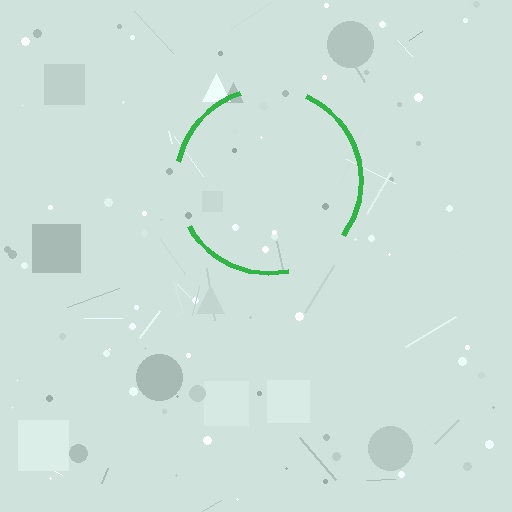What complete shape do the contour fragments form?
The contour fragments form a circle.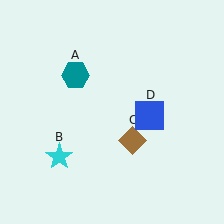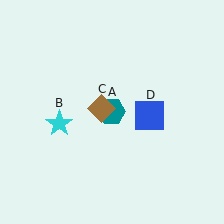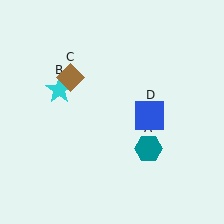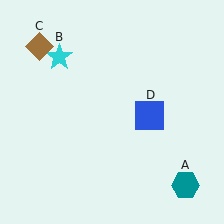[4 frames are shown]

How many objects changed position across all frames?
3 objects changed position: teal hexagon (object A), cyan star (object B), brown diamond (object C).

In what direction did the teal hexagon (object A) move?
The teal hexagon (object A) moved down and to the right.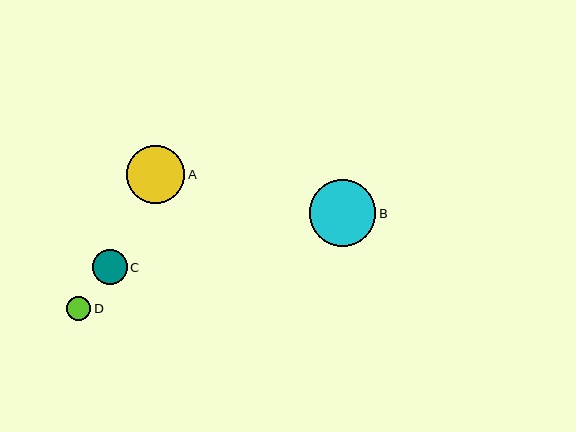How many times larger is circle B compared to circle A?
Circle B is approximately 1.2 times the size of circle A.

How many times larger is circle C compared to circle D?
Circle C is approximately 1.4 times the size of circle D.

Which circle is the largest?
Circle B is the largest with a size of approximately 67 pixels.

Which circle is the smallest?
Circle D is the smallest with a size of approximately 24 pixels.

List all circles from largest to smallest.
From largest to smallest: B, A, C, D.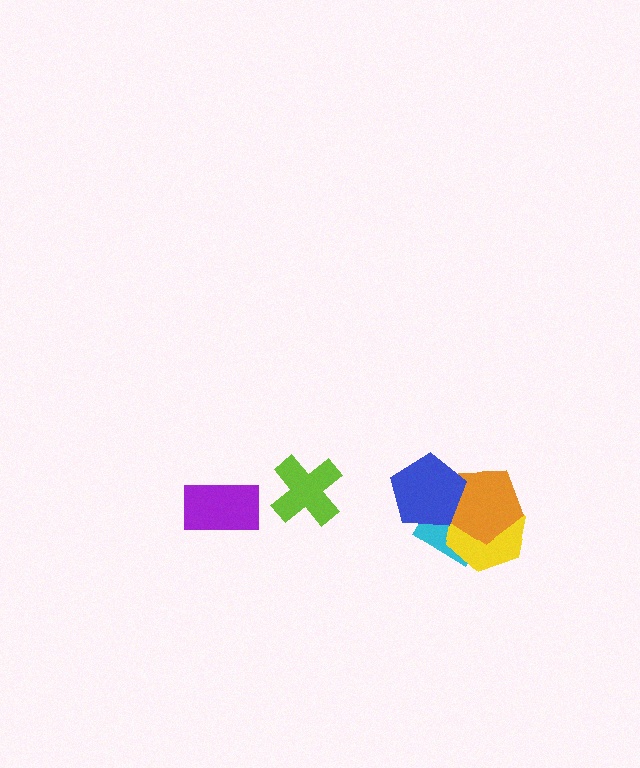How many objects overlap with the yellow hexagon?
3 objects overlap with the yellow hexagon.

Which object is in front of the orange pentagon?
The blue pentagon is in front of the orange pentagon.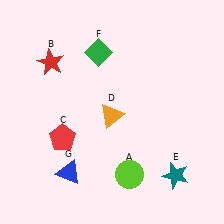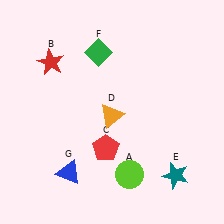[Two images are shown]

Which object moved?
The red pentagon (C) moved right.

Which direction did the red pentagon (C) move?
The red pentagon (C) moved right.